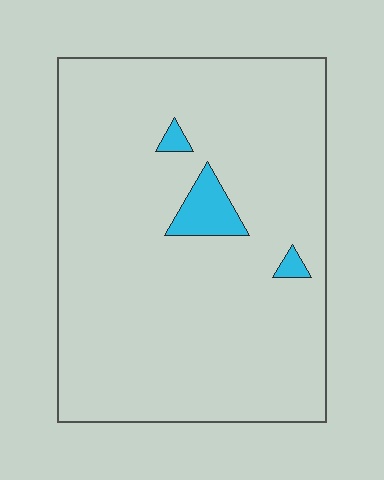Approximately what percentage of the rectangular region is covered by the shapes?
Approximately 5%.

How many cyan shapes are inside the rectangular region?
3.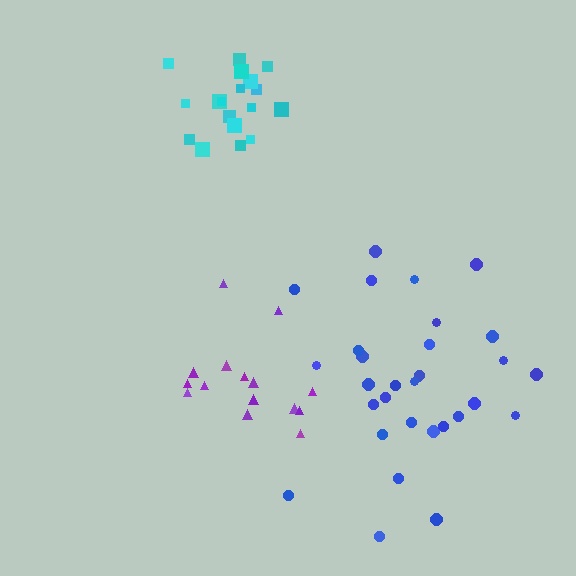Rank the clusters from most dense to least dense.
cyan, purple, blue.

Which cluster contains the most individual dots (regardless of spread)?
Blue (31).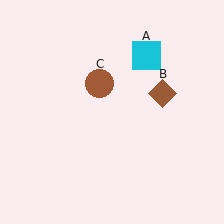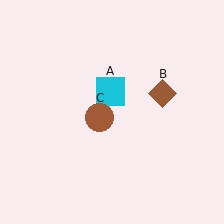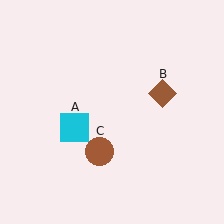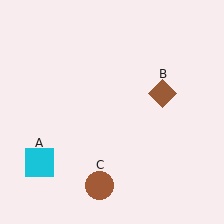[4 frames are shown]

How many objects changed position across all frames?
2 objects changed position: cyan square (object A), brown circle (object C).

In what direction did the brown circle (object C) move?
The brown circle (object C) moved down.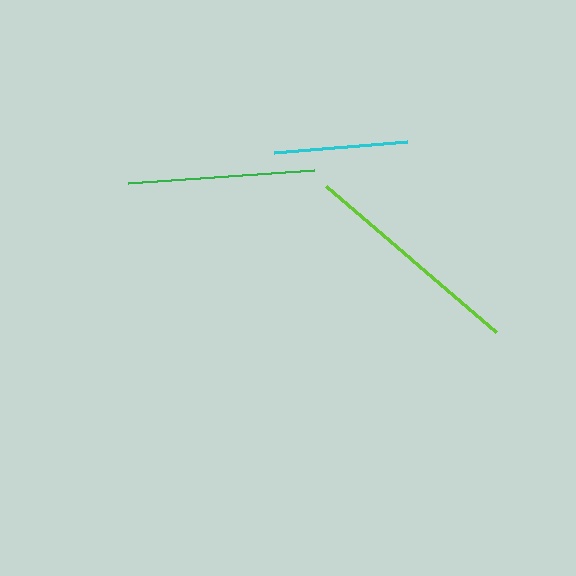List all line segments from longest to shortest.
From longest to shortest: lime, green, cyan.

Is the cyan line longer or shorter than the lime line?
The lime line is longer than the cyan line.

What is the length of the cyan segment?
The cyan segment is approximately 134 pixels long.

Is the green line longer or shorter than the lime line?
The lime line is longer than the green line.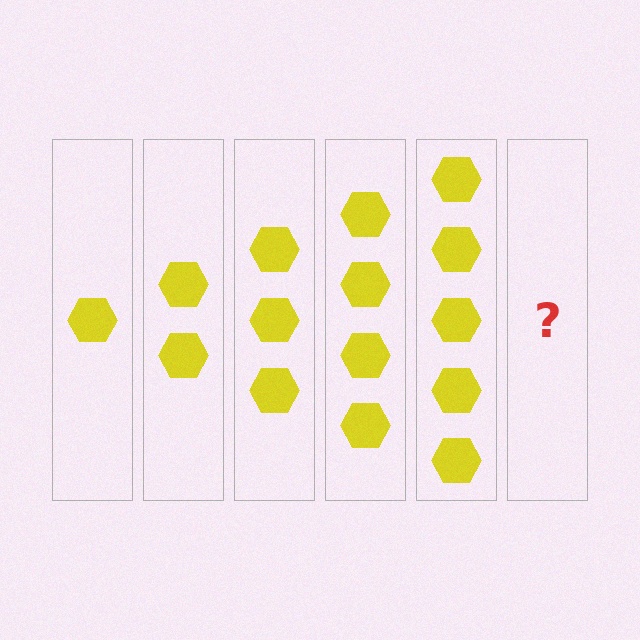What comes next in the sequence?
The next element should be 6 hexagons.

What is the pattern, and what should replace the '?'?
The pattern is that each step adds one more hexagon. The '?' should be 6 hexagons.